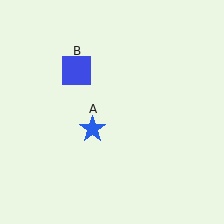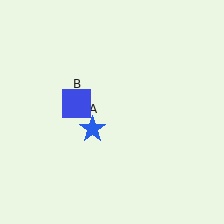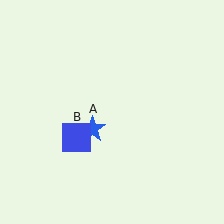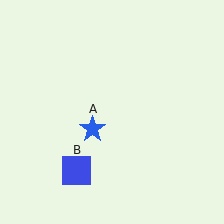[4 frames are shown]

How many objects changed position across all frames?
1 object changed position: blue square (object B).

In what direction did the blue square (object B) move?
The blue square (object B) moved down.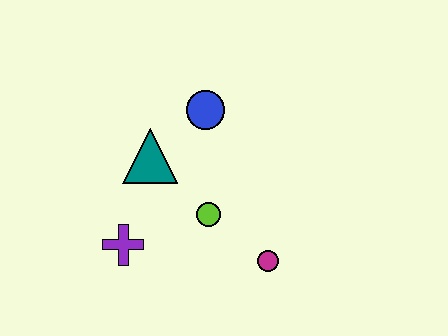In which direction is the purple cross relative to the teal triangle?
The purple cross is below the teal triangle.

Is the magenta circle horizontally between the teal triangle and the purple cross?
No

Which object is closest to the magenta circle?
The lime circle is closest to the magenta circle.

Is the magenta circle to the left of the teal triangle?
No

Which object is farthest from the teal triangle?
The magenta circle is farthest from the teal triangle.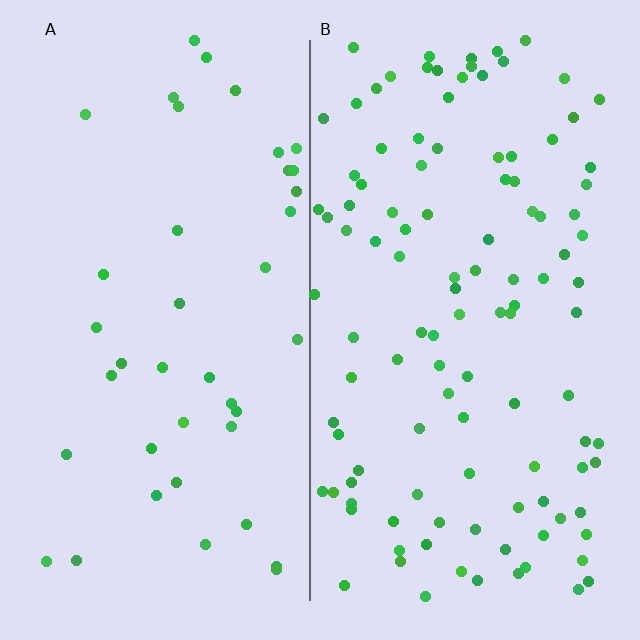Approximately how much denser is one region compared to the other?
Approximately 2.8× — region B over region A.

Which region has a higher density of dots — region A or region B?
B (the right).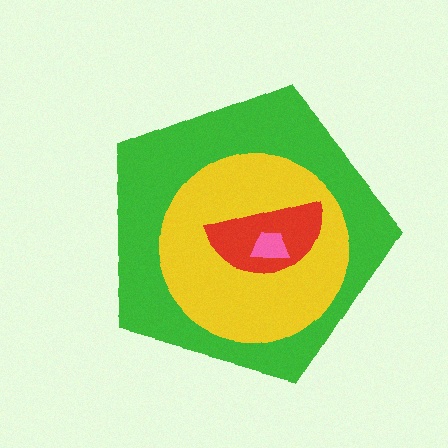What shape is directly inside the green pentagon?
The yellow circle.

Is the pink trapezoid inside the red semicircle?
Yes.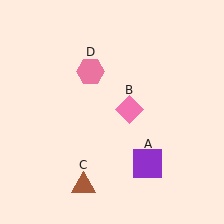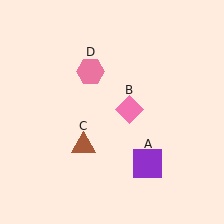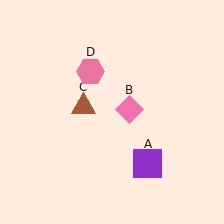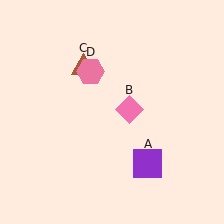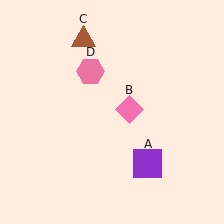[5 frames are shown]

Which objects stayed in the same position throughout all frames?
Purple square (object A) and pink diamond (object B) and pink hexagon (object D) remained stationary.